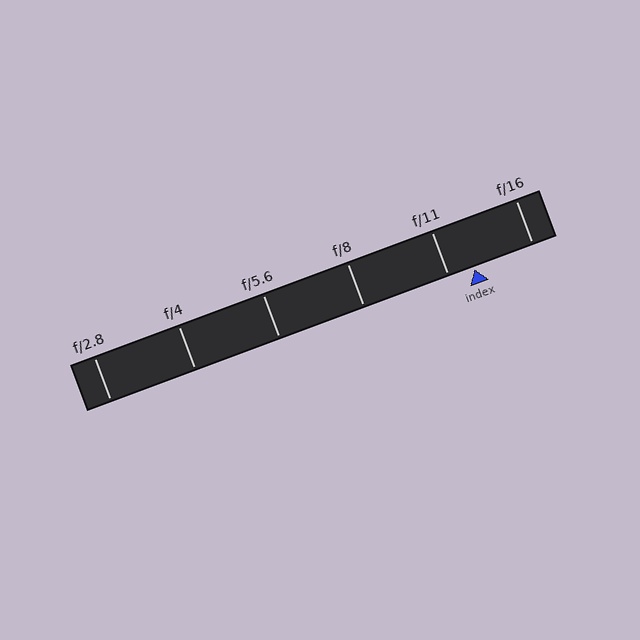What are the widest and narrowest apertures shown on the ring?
The widest aperture shown is f/2.8 and the narrowest is f/16.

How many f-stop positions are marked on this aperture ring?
There are 6 f-stop positions marked.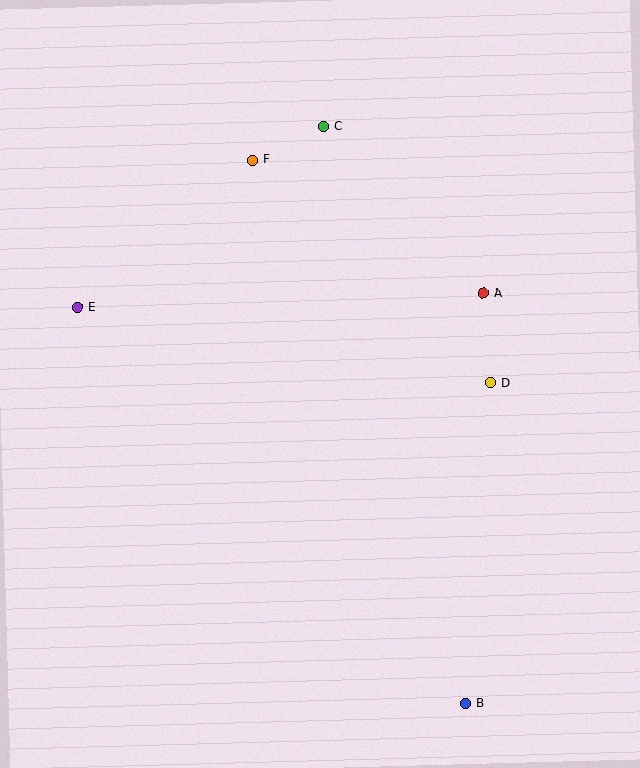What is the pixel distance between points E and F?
The distance between E and F is 229 pixels.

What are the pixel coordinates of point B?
Point B is at (466, 704).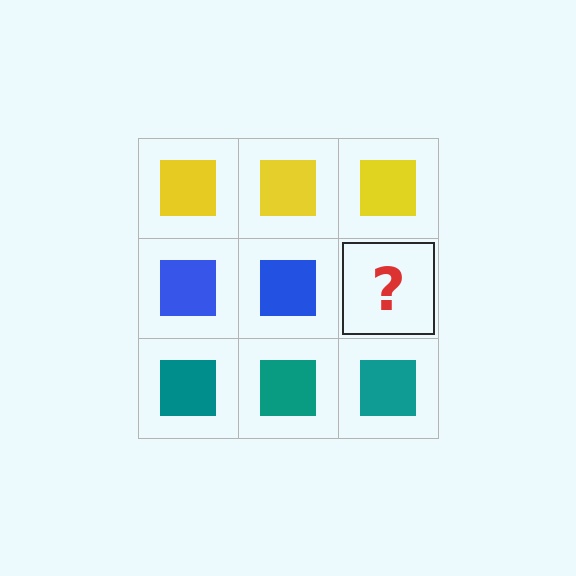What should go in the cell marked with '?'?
The missing cell should contain a blue square.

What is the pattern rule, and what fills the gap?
The rule is that each row has a consistent color. The gap should be filled with a blue square.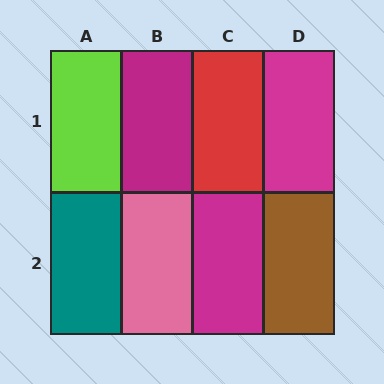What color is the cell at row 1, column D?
Magenta.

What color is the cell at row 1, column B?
Magenta.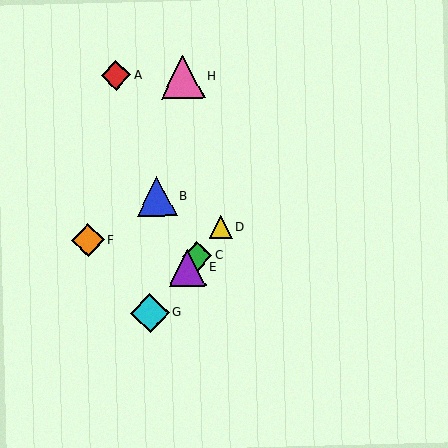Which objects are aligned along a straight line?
Objects C, D, E, G are aligned along a straight line.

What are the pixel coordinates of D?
Object D is at (221, 227).